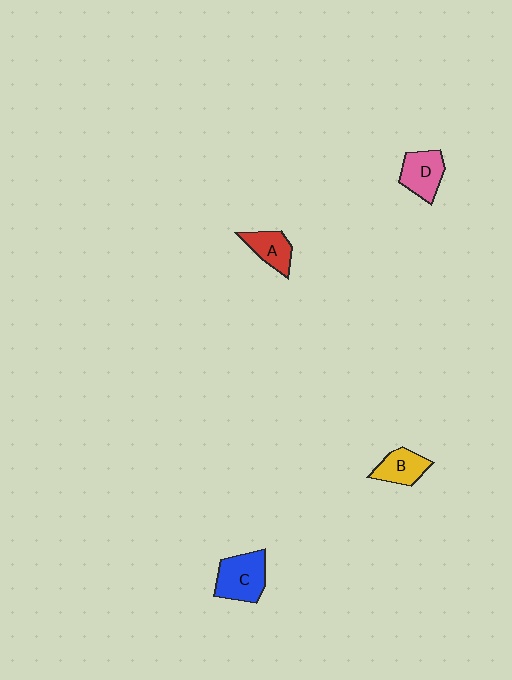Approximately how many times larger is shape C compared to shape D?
Approximately 1.2 times.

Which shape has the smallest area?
Shape A (red).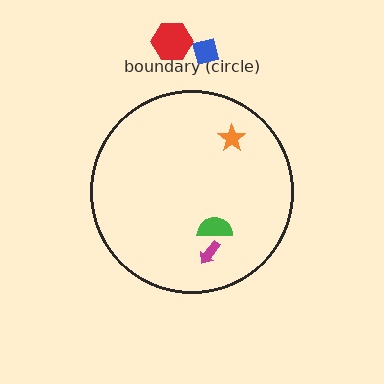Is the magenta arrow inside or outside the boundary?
Inside.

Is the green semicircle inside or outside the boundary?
Inside.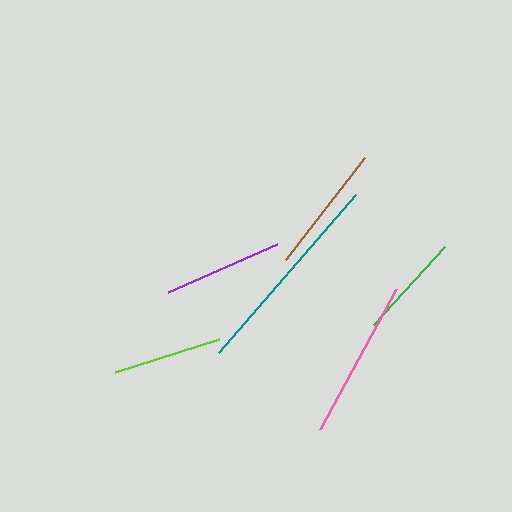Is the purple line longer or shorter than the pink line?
The pink line is longer than the purple line.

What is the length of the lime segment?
The lime segment is approximately 109 pixels long.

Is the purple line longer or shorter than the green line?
The purple line is longer than the green line.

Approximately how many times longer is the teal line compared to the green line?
The teal line is approximately 2.0 times the length of the green line.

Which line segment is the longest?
The teal line is the longest at approximately 209 pixels.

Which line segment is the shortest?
The green line is the shortest at approximately 105 pixels.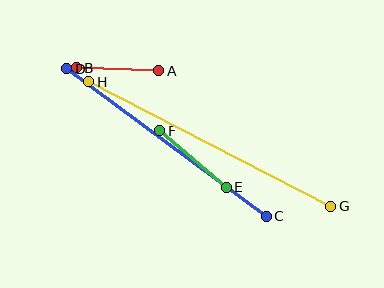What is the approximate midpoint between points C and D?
The midpoint is at approximately (166, 142) pixels.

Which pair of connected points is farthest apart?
Points G and H are farthest apart.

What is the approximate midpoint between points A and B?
The midpoint is at approximately (117, 69) pixels.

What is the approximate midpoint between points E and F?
The midpoint is at approximately (193, 159) pixels.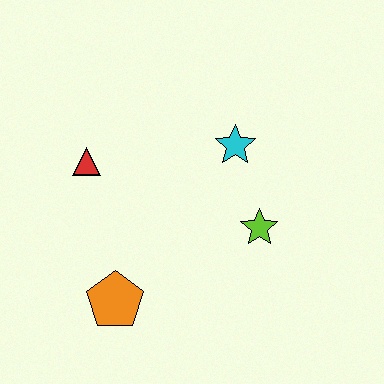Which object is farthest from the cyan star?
The orange pentagon is farthest from the cyan star.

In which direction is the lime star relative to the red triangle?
The lime star is to the right of the red triangle.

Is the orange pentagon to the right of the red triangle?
Yes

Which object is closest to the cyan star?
The lime star is closest to the cyan star.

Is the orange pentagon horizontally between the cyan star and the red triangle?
Yes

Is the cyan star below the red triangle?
No